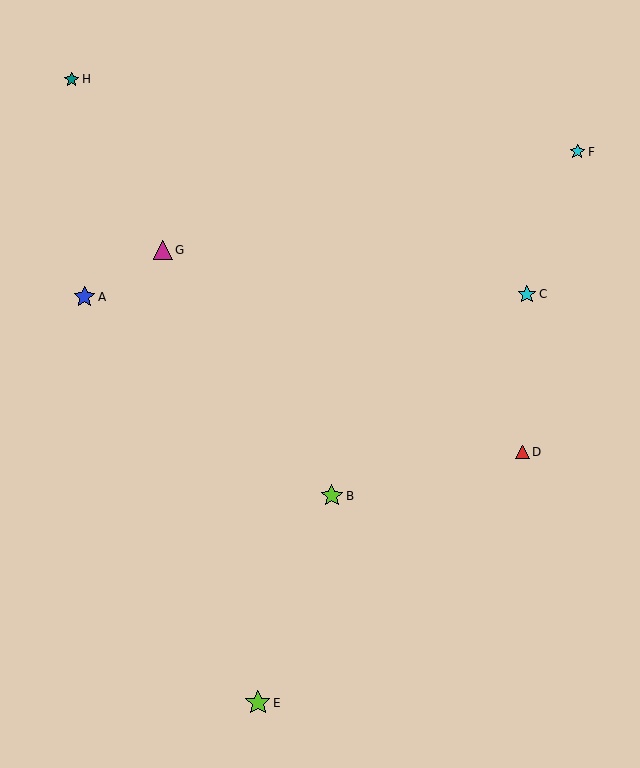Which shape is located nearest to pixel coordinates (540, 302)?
The cyan star (labeled C) at (527, 294) is nearest to that location.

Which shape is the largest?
The lime star (labeled E) is the largest.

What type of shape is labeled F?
Shape F is a cyan star.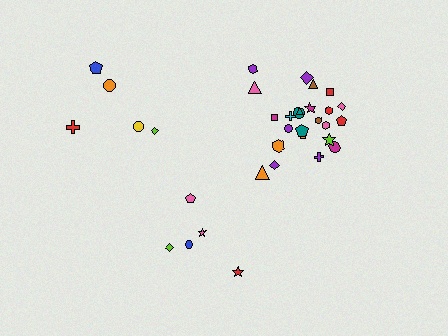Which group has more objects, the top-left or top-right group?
The top-right group.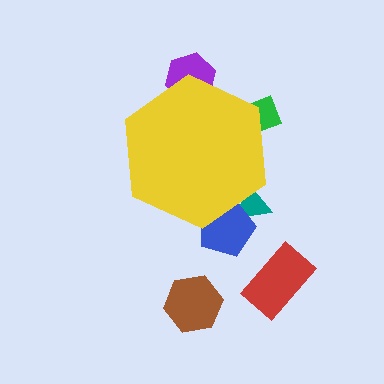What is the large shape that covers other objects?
A yellow hexagon.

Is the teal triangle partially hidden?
Yes, the teal triangle is partially hidden behind the yellow hexagon.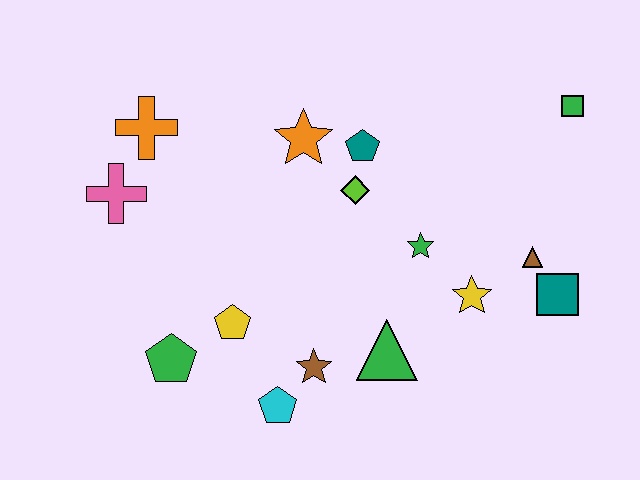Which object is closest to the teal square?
The brown triangle is closest to the teal square.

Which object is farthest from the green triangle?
The orange cross is farthest from the green triangle.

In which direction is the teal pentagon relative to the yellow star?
The teal pentagon is above the yellow star.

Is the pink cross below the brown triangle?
No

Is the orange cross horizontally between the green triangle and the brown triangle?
No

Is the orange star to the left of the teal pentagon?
Yes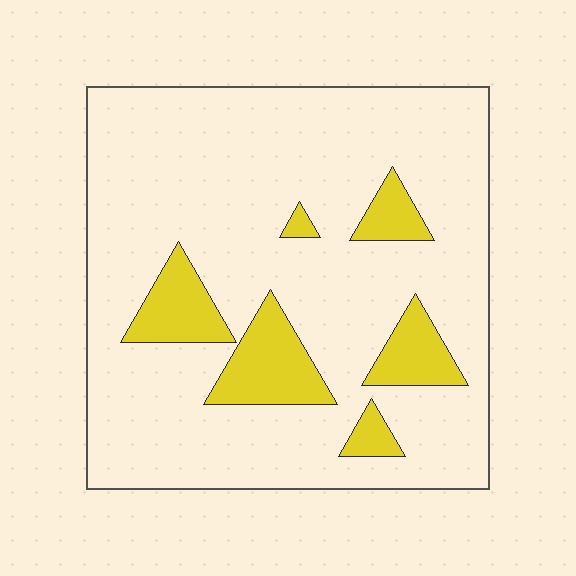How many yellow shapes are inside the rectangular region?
6.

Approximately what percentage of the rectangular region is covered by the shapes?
Approximately 15%.